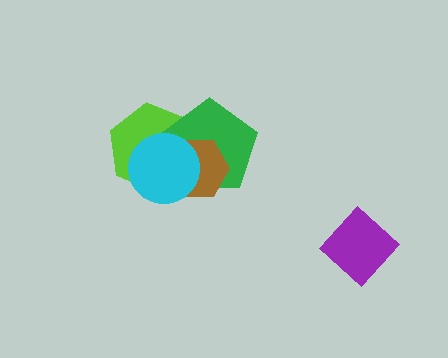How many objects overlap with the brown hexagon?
3 objects overlap with the brown hexagon.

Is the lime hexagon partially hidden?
Yes, it is partially covered by another shape.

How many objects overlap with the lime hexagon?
3 objects overlap with the lime hexagon.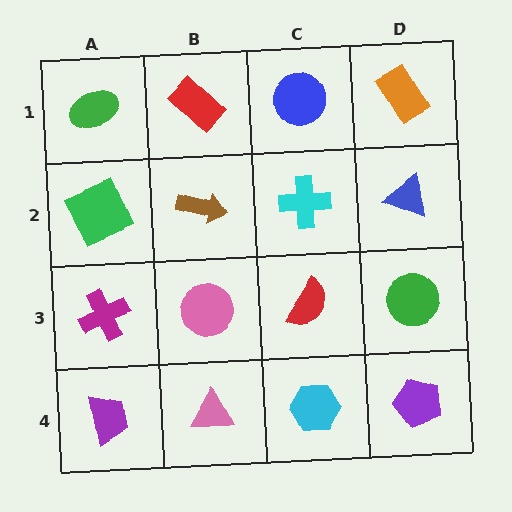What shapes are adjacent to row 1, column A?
A green square (row 2, column A), a red rectangle (row 1, column B).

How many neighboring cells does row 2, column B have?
4.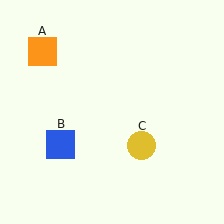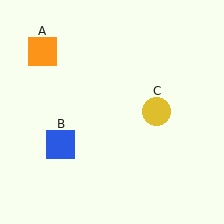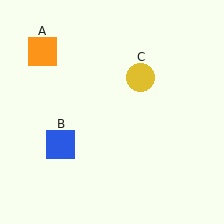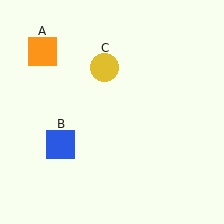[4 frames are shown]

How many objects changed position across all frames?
1 object changed position: yellow circle (object C).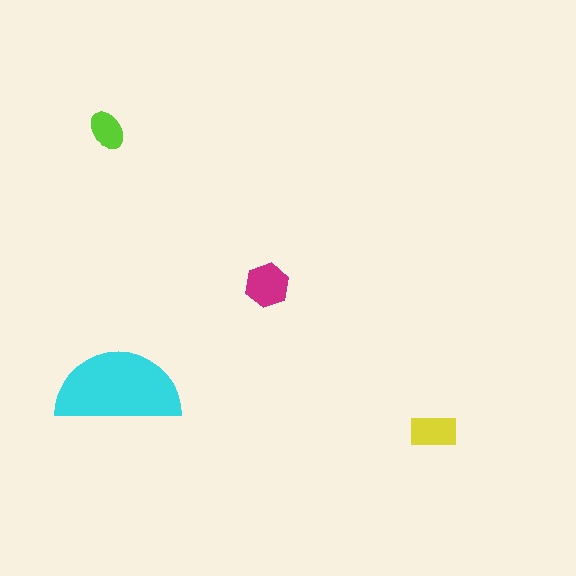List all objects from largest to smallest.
The cyan semicircle, the magenta hexagon, the yellow rectangle, the lime ellipse.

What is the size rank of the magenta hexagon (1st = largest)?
2nd.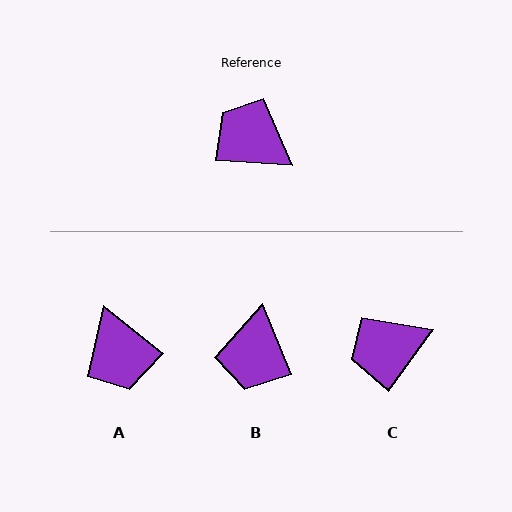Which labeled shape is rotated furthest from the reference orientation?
A, about 145 degrees away.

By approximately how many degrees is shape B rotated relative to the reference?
Approximately 115 degrees counter-clockwise.